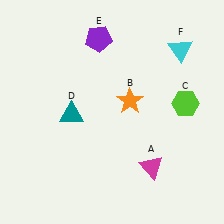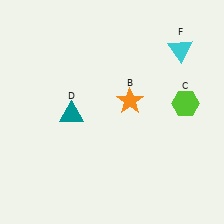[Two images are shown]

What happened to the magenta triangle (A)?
The magenta triangle (A) was removed in Image 2. It was in the bottom-right area of Image 1.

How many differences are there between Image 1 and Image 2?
There are 2 differences between the two images.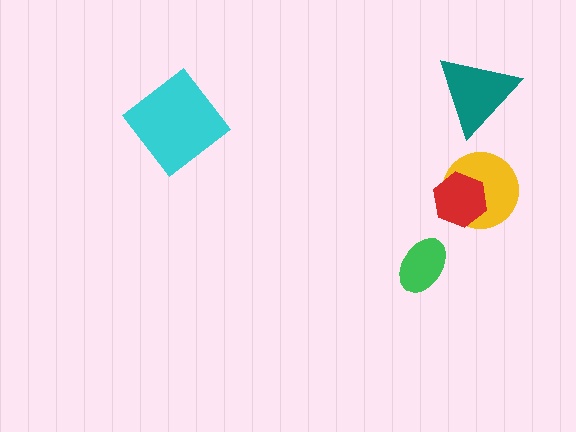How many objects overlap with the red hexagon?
1 object overlaps with the red hexagon.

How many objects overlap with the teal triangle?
0 objects overlap with the teal triangle.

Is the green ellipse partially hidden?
No, no other shape covers it.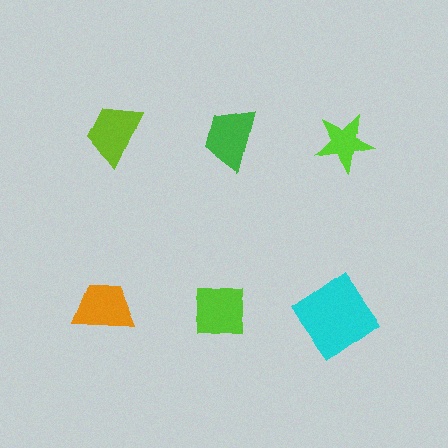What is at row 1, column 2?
A green trapezoid.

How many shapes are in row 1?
3 shapes.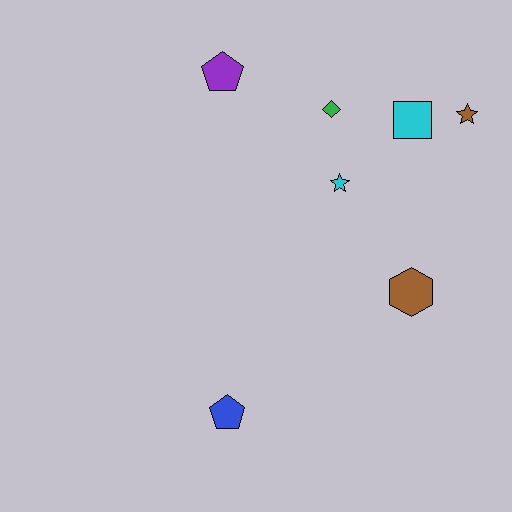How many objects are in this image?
There are 7 objects.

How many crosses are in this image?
There are no crosses.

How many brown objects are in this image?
There are 2 brown objects.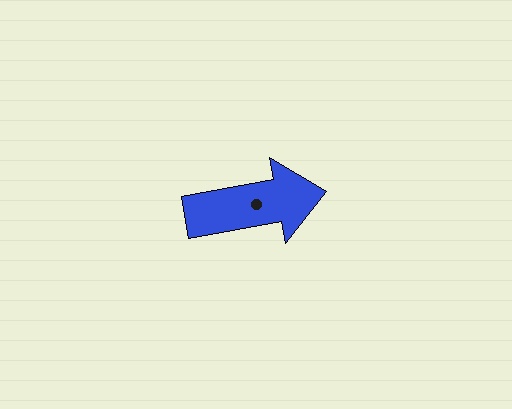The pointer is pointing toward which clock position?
Roughly 3 o'clock.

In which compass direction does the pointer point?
East.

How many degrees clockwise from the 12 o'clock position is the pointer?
Approximately 80 degrees.